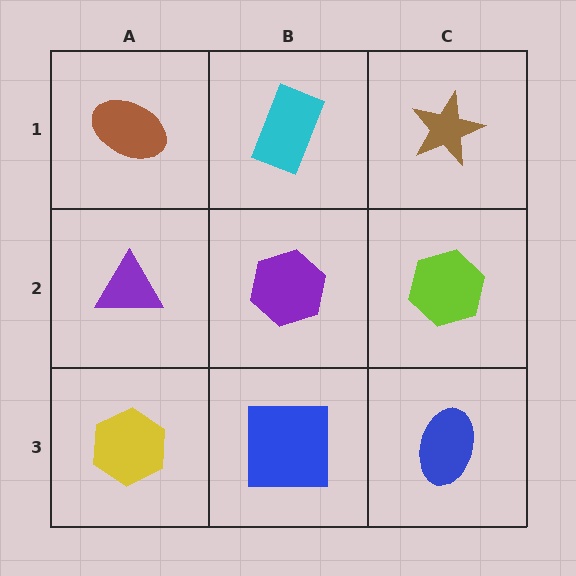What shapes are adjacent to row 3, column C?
A lime hexagon (row 2, column C), a blue square (row 3, column B).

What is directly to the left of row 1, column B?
A brown ellipse.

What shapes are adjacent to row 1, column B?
A purple hexagon (row 2, column B), a brown ellipse (row 1, column A), a brown star (row 1, column C).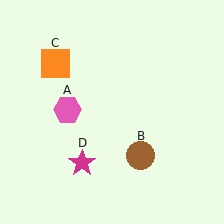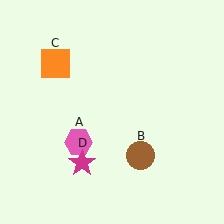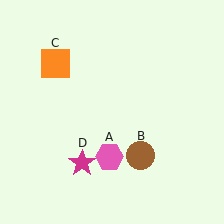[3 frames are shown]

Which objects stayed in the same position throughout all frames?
Brown circle (object B) and orange square (object C) and magenta star (object D) remained stationary.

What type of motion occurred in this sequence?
The pink hexagon (object A) rotated counterclockwise around the center of the scene.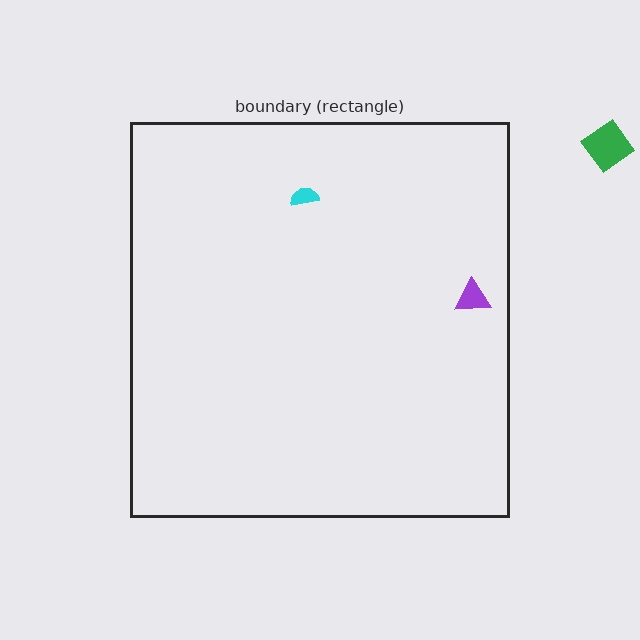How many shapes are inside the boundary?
2 inside, 1 outside.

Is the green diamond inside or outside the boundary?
Outside.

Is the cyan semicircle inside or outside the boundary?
Inside.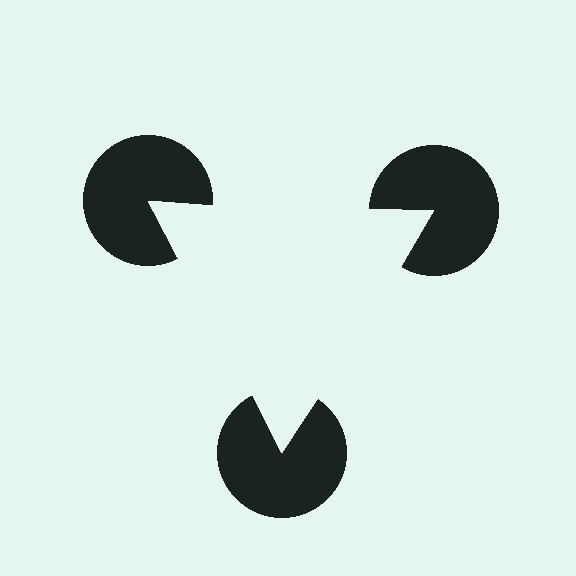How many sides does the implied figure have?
3 sides.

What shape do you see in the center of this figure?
An illusory triangle — its edges are inferred from the aligned wedge cuts in the pac-man discs, not physically drawn.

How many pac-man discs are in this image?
There are 3 — one at each vertex of the illusory triangle.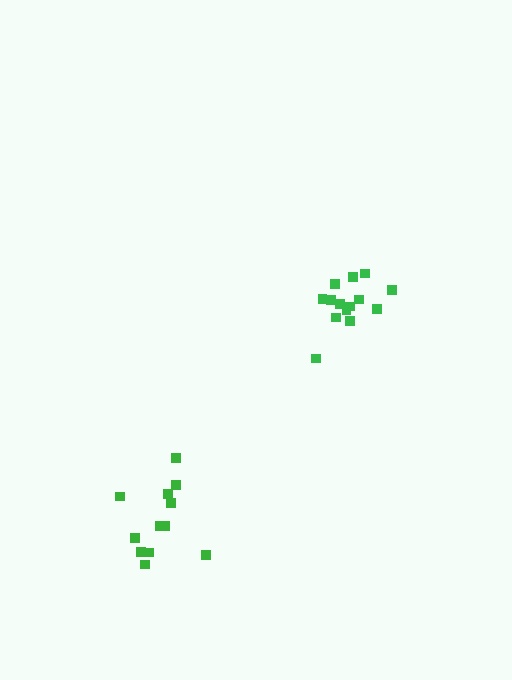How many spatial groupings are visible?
There are 2 spatial groupings.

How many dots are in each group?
Group 1: 12 dots, Group 2: 14 dots (26 total).